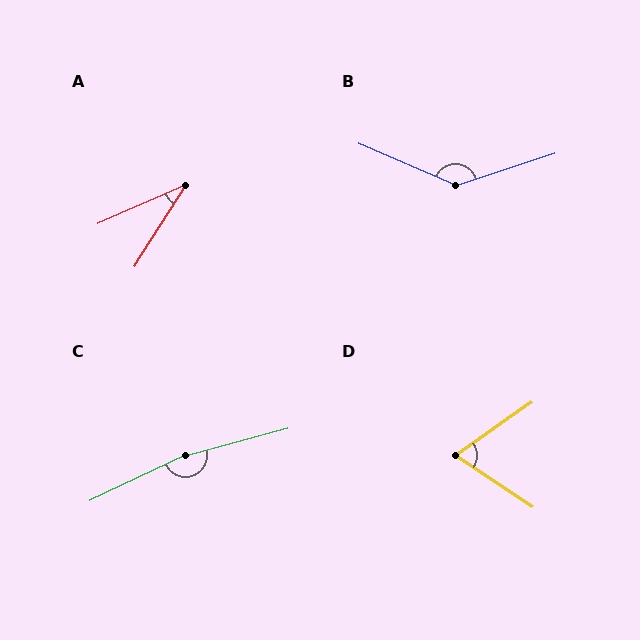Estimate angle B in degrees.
Approximately 139 degrees.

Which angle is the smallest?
A, at approximately 34 degrees.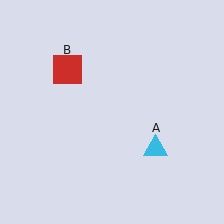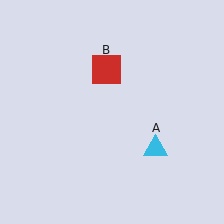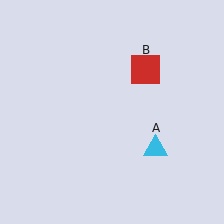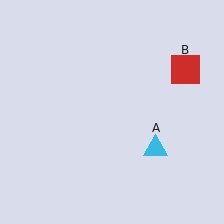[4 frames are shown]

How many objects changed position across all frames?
1 object changed position: red square (object B).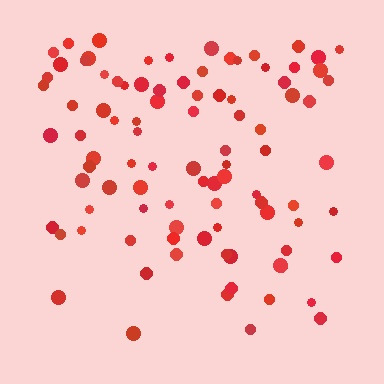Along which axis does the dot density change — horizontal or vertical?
Vertical.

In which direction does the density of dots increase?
From bottom to top, with the top side densest.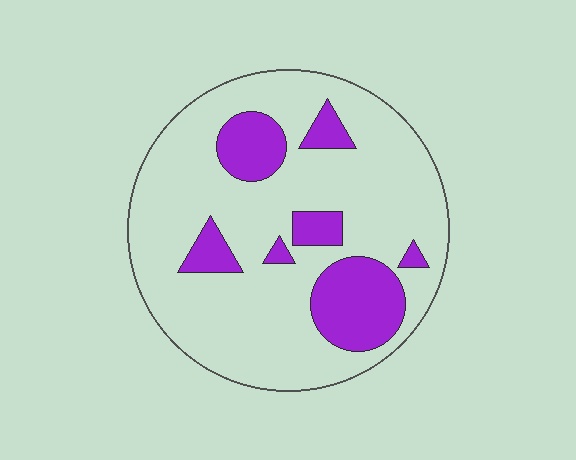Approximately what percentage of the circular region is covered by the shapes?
Approximately 20%.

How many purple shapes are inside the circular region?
7.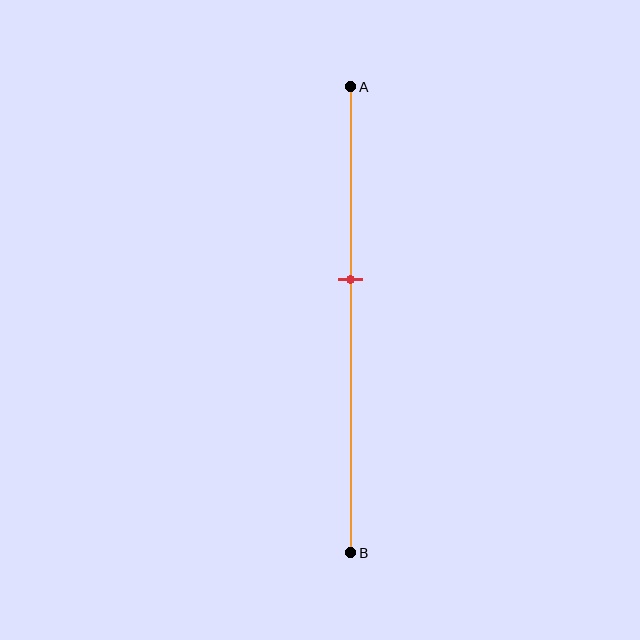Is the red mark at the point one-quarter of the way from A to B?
No, the mark is at about 40% from A, not at the 25% one-quarter point.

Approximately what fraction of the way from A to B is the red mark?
The red mark is approximately 40% of the way from A to B.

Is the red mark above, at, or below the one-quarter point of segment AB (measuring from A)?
The red mark is below the one-quarter point of segment AB.